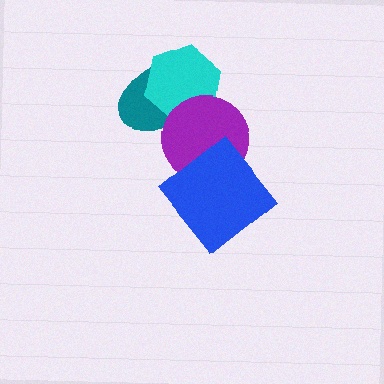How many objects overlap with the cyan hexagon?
2 objects overlap with the cyan hexagon.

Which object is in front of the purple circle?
The blue diamond is in front of the purple circle.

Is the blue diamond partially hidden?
No, no other shape covers it.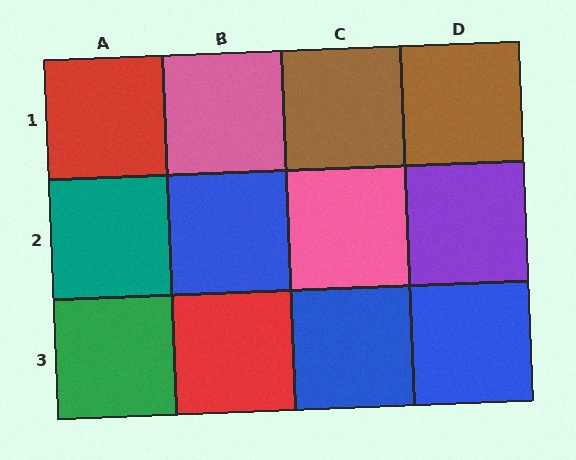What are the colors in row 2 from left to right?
Teal, blue, pink, purple.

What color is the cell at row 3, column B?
Red.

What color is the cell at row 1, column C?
Brown.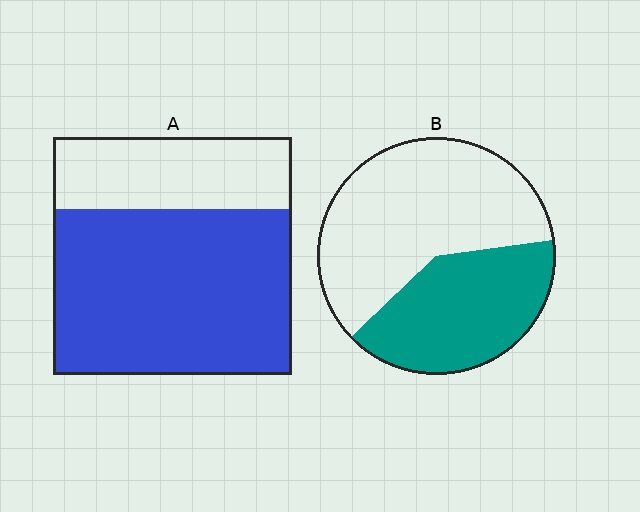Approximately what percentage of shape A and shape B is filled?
A is approximately 70% and B is approximately 40%.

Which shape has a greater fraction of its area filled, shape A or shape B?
Shape A.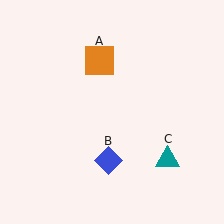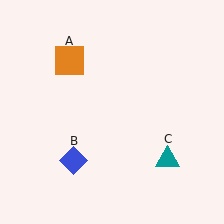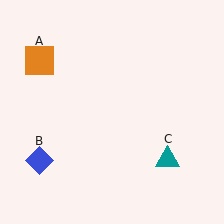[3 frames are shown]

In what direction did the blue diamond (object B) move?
The blue diamond (object B) moved left.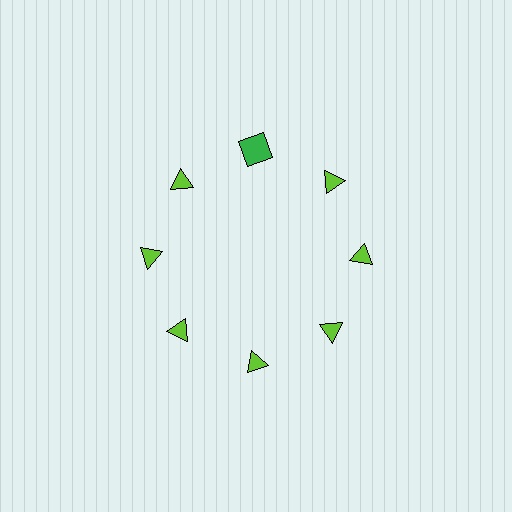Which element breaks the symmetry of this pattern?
The green square at roughly the 12 o'clock position breaks the symmetry. All other shapes are lime triangles.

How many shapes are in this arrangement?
There are 8 shapes arranged in a ring pattern.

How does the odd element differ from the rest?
It differs in both color (green instead of lime) and shape (square instead of triangle).